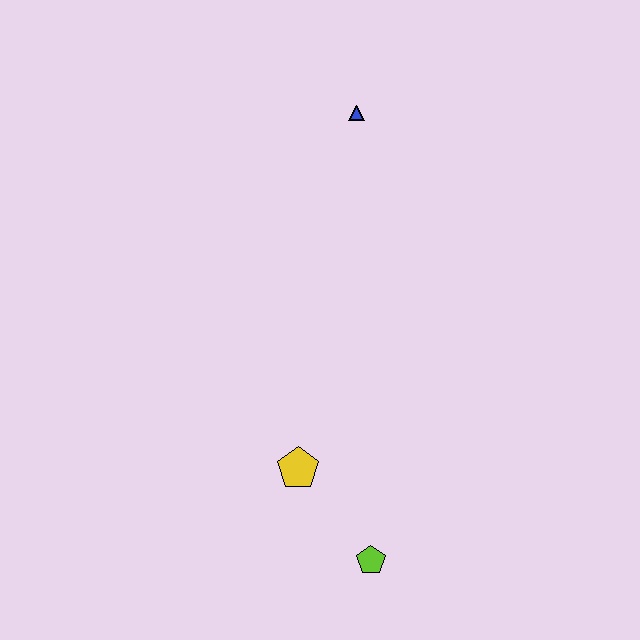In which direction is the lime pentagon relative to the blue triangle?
The lime pentagon is below the blue triangle.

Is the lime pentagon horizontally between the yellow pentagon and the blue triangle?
No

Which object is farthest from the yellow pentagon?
The blue triangle is farthest from the yellow pentagon.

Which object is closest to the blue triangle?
The yellow pentagon is closest to the blue triangle.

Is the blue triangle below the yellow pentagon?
No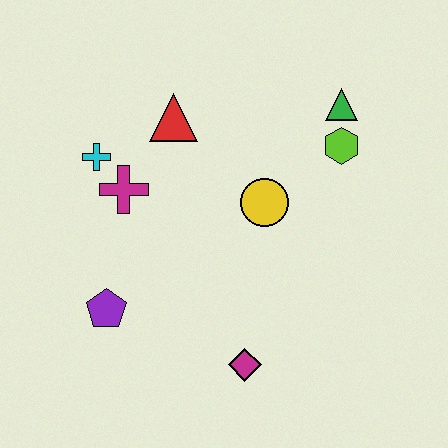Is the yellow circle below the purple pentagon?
No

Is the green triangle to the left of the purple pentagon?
No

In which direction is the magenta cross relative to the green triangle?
The magenta cross is to the left of the green triangle.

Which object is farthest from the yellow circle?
The purple pentagon is farthest from the yellow circle.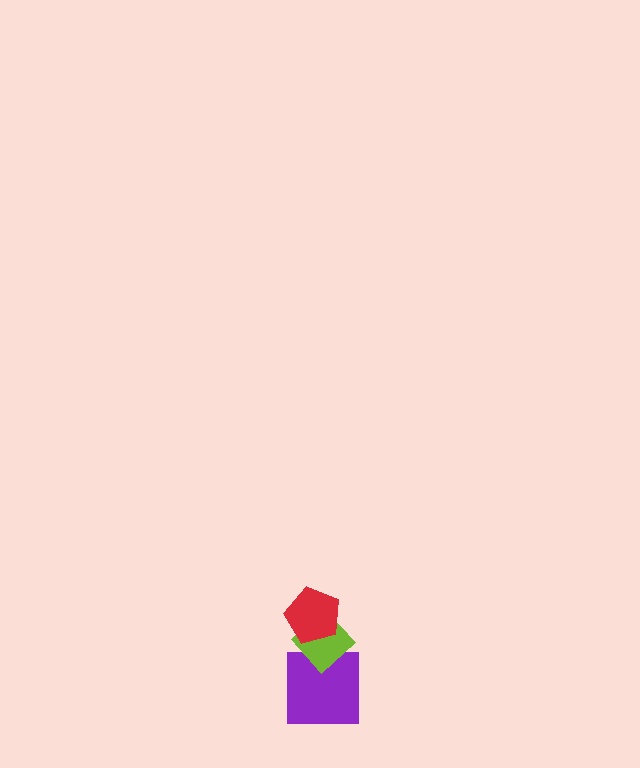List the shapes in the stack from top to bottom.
From top to bottom: the red pentagon, the lime diamond, the purple square.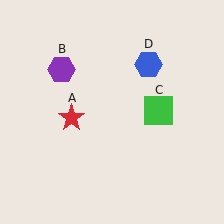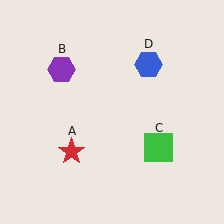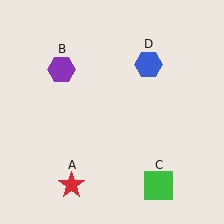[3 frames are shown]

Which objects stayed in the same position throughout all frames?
Purple hexagon (object B) and blue hexagon (object D) remained stationary.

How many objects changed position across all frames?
2 objects changed position: red star (object A), green square (object C).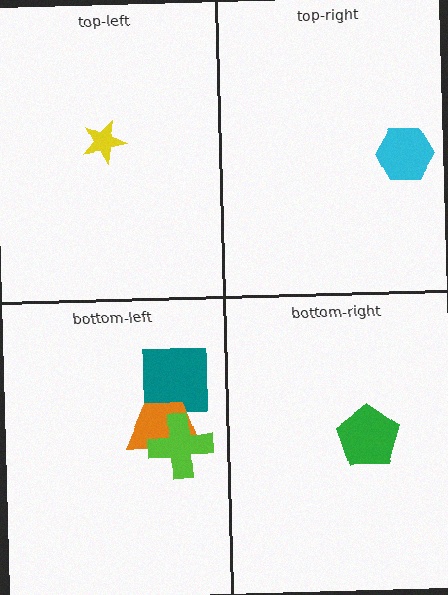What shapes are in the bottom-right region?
The green pentagon.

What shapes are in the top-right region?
The cyan hexagon.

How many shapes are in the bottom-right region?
1.